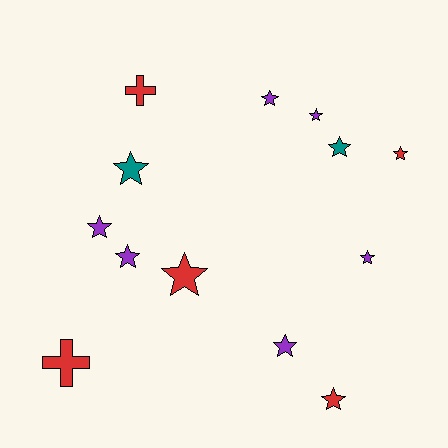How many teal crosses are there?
There are no teal crosses.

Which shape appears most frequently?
Star, with 11 objects.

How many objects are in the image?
There are 13 objects.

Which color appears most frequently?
Purple, with 6 objects.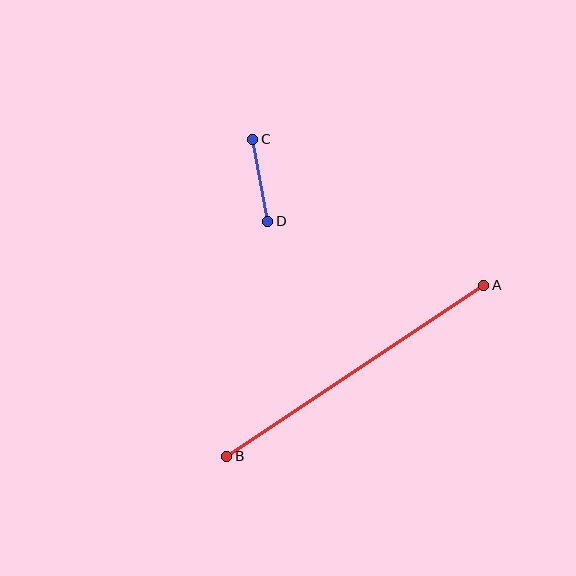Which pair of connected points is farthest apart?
Points A and B are farthest apart.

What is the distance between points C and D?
The distance is approximately 84 pixels.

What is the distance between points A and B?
The distance is approximately 309 pixels.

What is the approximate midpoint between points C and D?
The midpoint is at approximately (260, 180) pixels.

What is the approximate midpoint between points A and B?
The midpoint is at approximately (355, 371) pixels.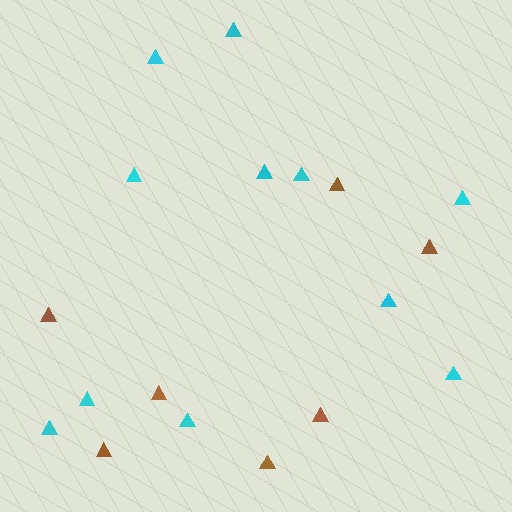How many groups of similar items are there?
There are 2 groups: one group of brown triangles (7) and one group of cyan triangles (11).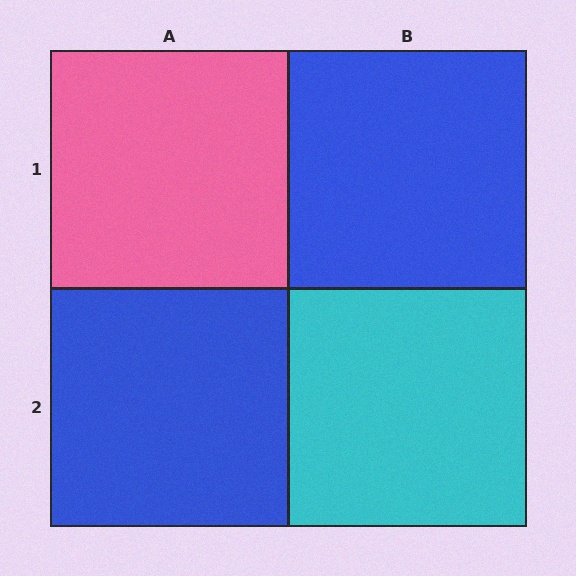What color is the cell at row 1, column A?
Pink.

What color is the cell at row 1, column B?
Blue.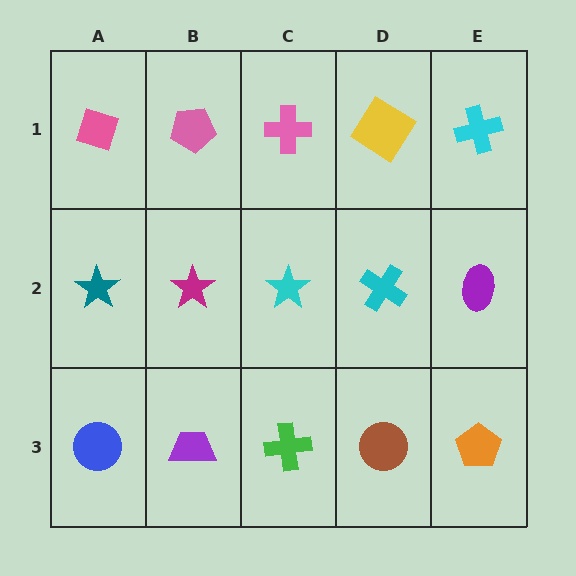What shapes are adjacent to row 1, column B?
A magenta star (row 2, column B), a pink diamond (row 1, column A), a pink cross (row 1, column C).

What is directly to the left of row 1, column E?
A yellow diamond.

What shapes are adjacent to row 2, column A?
A pink diamond (row 1, column A), a blue circle (row 3, column A), a magenta star (row 2, column B).